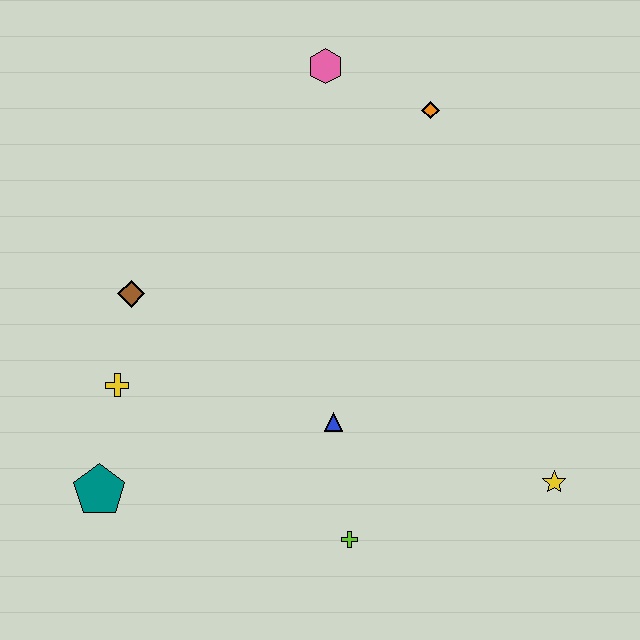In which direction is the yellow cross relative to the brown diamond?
The yellow cross is below the brown diamond.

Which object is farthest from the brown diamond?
The yellow star is farthest from the brown diamond.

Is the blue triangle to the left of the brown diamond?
No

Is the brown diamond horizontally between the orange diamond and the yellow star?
No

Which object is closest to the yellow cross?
The brown diamond is closest to the yellow cross.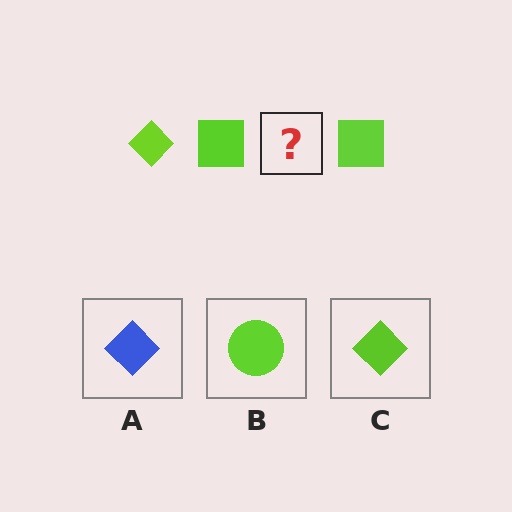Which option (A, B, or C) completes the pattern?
C.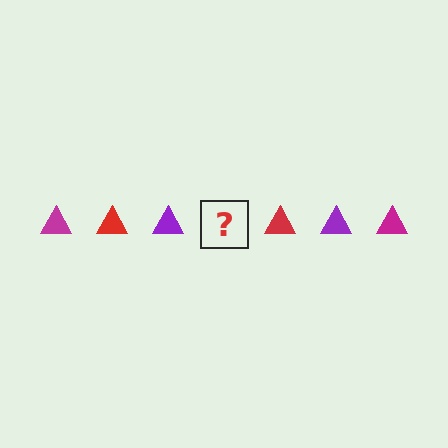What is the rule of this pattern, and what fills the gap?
The rule is that the pattern cycles through magenta, red, purple triangles. The gap should be filled with a magenta triangle.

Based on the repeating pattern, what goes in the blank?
The blank should be a magenta triangle.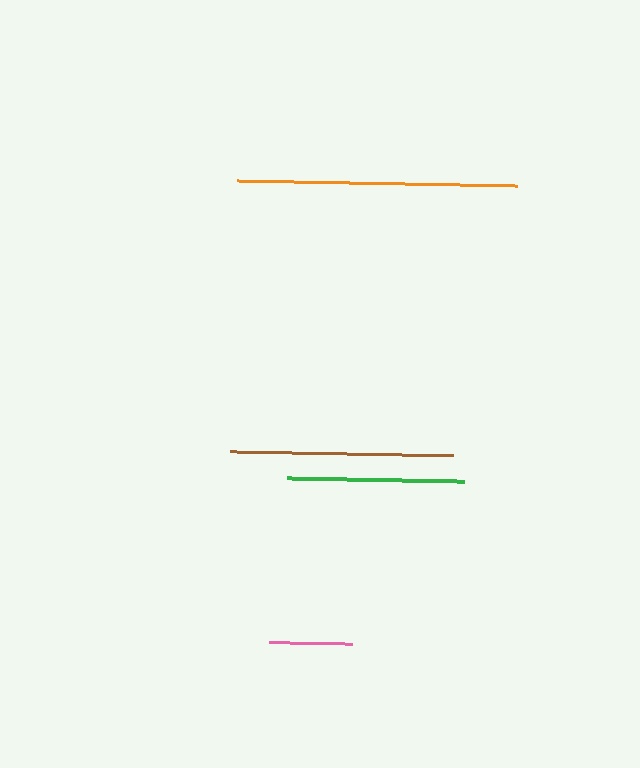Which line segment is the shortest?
The pink line is the shortest at approximately 83 pixels.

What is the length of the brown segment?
The brown segment is approximately 223 pixels long.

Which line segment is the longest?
The orange line is the longest at approximately 279 pixels.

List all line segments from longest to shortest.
From longest to shortest: orange, brown, green, pink.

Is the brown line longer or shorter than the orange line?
The orange line is longer than the brown line.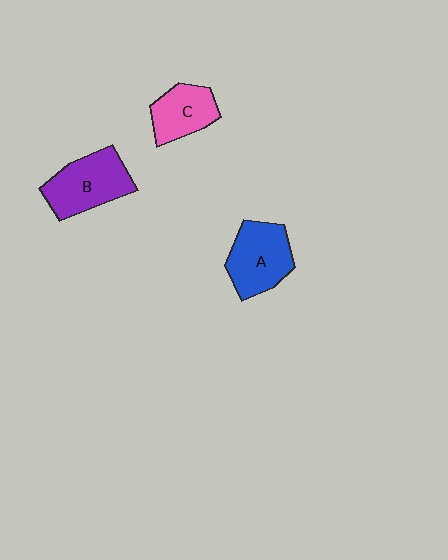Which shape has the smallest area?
Shape C (pink).